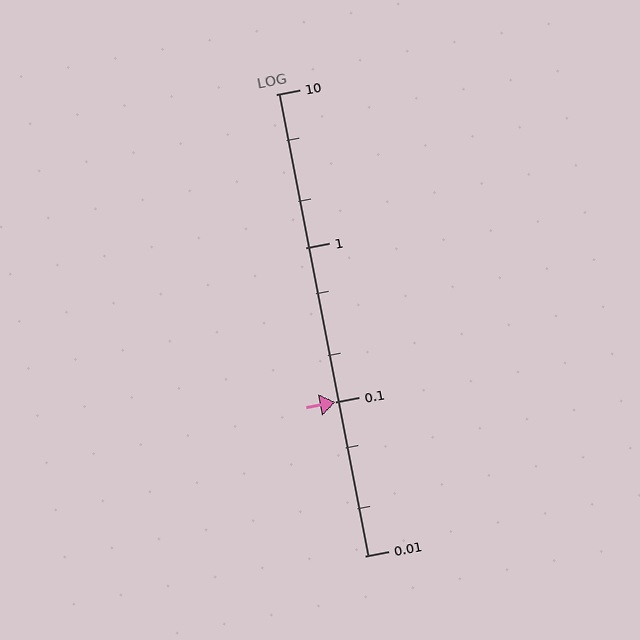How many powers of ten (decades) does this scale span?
The scale spans 3 decades, from 0.01 to 10.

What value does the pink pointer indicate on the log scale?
The pointer indicates approximately 0.1.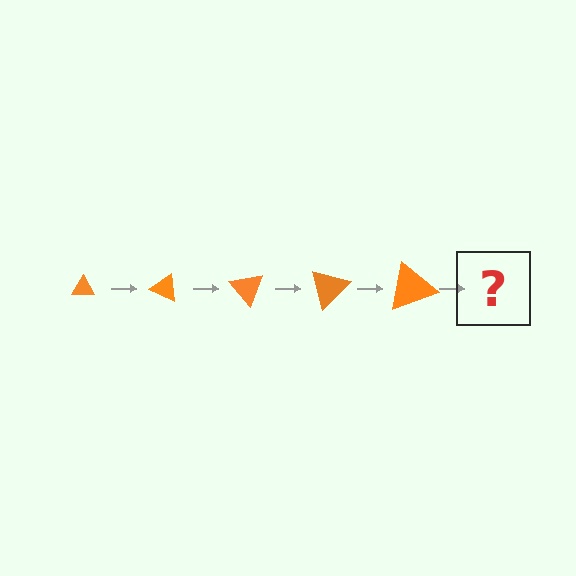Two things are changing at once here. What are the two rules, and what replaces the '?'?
The two rules are that the triangle grows larger each step and it rotates 25 degrees each step. The '?' should be a triangle, larger than the previous one and rotated 125 degrees from the start.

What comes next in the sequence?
The next element should be a triangle, larger than the previous one and rotated 125 degrees from the start.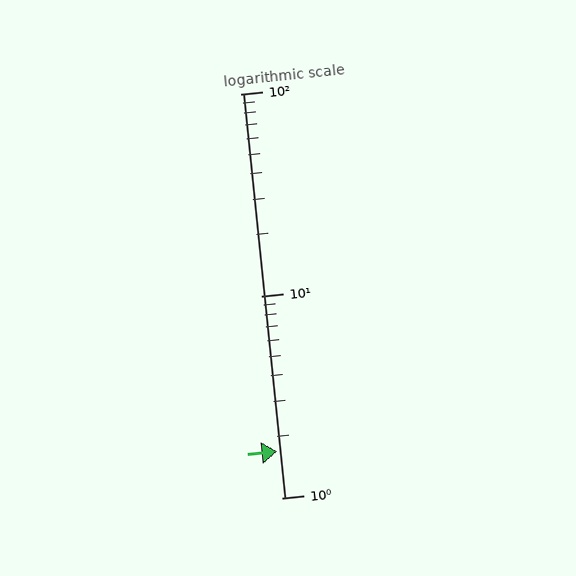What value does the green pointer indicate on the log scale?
The pointer indicates approximately 1.7.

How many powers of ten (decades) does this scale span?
The scale spans 2 decades, from 1 to 100.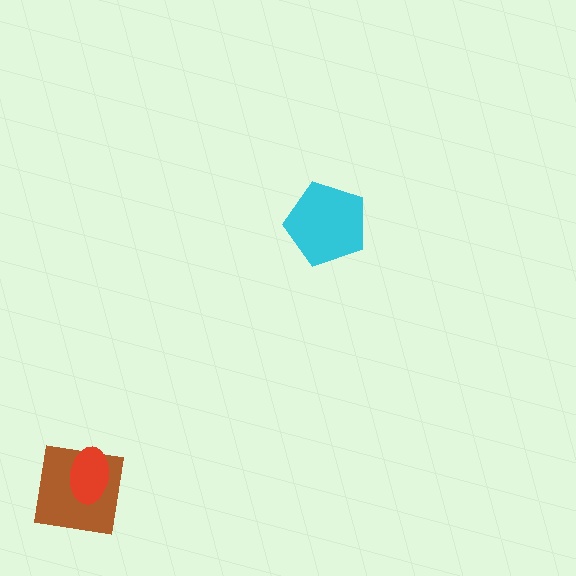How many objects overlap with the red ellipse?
1 object overlaps with the red ellipse.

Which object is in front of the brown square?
The red ellipse is in front of the brown square.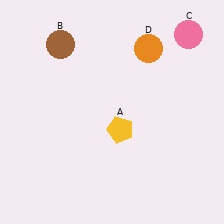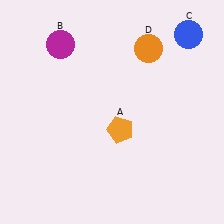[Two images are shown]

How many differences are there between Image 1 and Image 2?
There are 3 differences between the two images.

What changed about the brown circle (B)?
In Image 1, B is brown. In Image 2, it changed to magenta.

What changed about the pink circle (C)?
In Image 1, C is pink. In Image 2, it changed to blue.